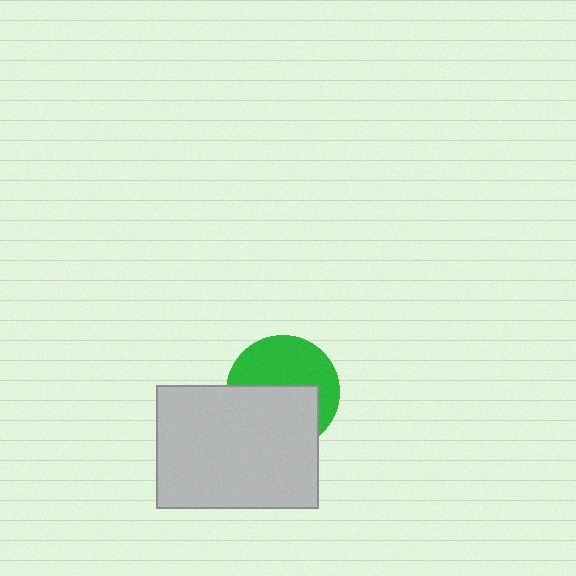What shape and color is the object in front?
The object in front is a light gray rectangle.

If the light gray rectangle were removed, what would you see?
You would see the complete green circle.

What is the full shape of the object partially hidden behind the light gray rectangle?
The partially hidden object is a green circle.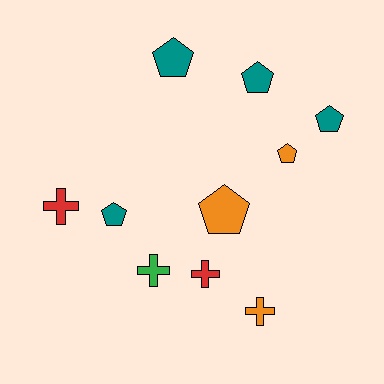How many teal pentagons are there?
There are 4 teal pentagons.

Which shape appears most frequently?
Pentagon, with 6 objects.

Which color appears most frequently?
Teal, with 4 objects.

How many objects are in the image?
There are 10 objects.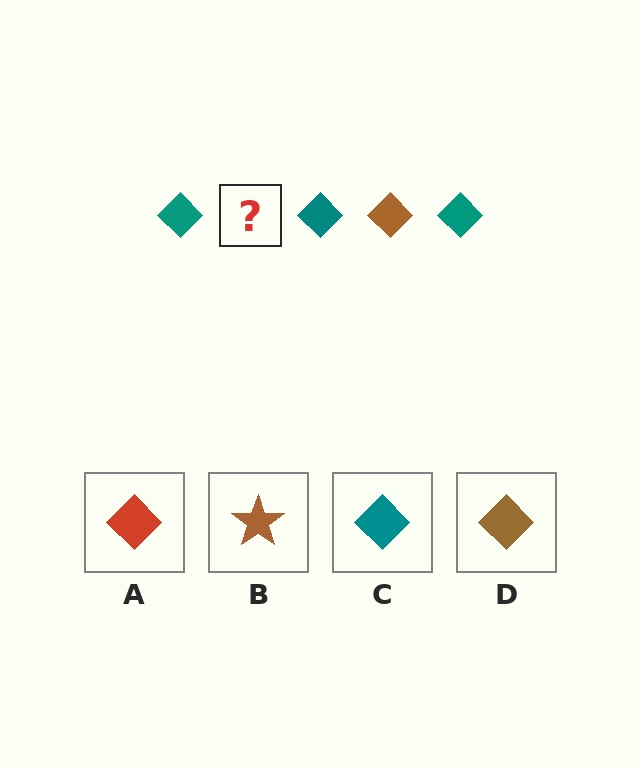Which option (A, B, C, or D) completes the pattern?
D.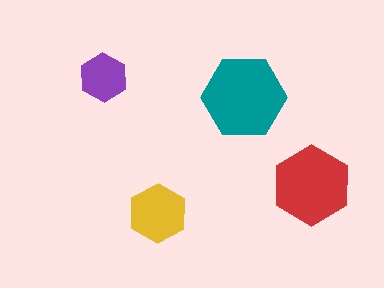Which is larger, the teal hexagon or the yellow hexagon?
The teal one.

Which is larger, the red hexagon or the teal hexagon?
The teal one.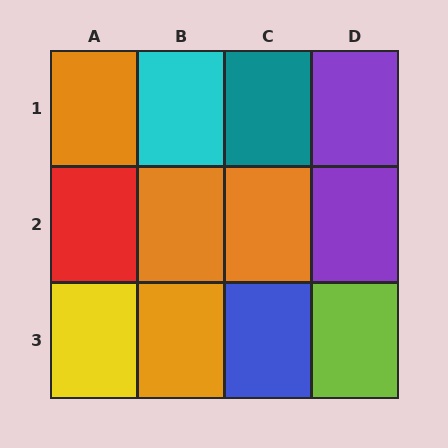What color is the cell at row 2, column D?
Purple.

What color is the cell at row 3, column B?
Orange.